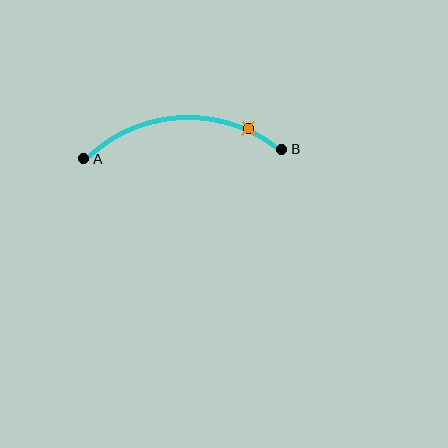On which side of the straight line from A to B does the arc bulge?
The arc bulges above the straight line connecting A and B.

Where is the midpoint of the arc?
The arc midpoint is the point on the curve farthest from the straight line joining A and B. It sits above that line.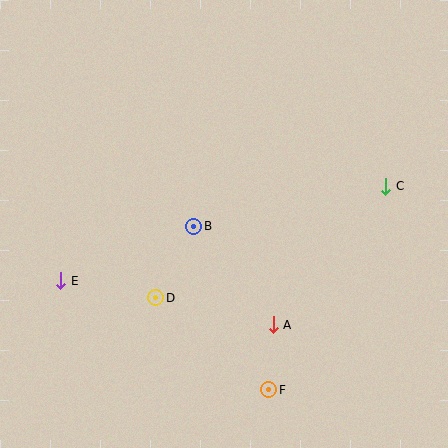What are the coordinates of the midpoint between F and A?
The midpoint between F and A is at (271, 357).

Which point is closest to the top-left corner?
Point E is closest to the top-left corner.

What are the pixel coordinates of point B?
Point B is at (194, 226).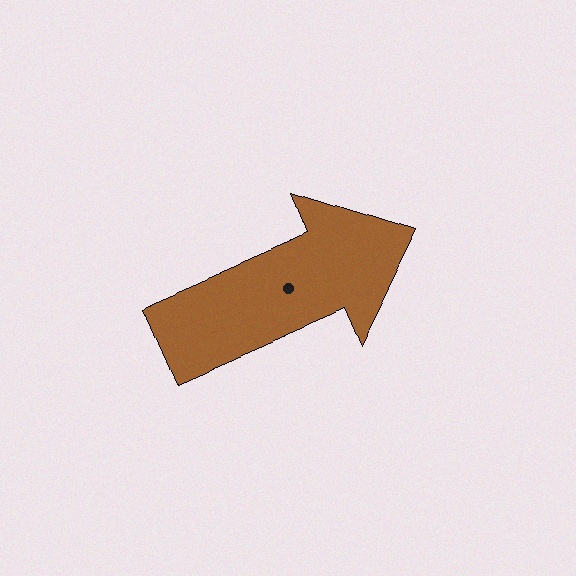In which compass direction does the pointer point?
Northeast.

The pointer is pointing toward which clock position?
Roughly 2 o'clock.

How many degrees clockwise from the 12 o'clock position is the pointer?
Approximately 67 degrees.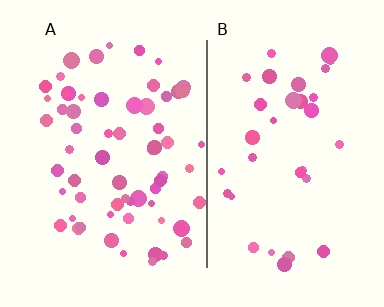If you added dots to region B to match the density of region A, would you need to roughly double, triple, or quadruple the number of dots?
Approximately double.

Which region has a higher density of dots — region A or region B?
A (the left).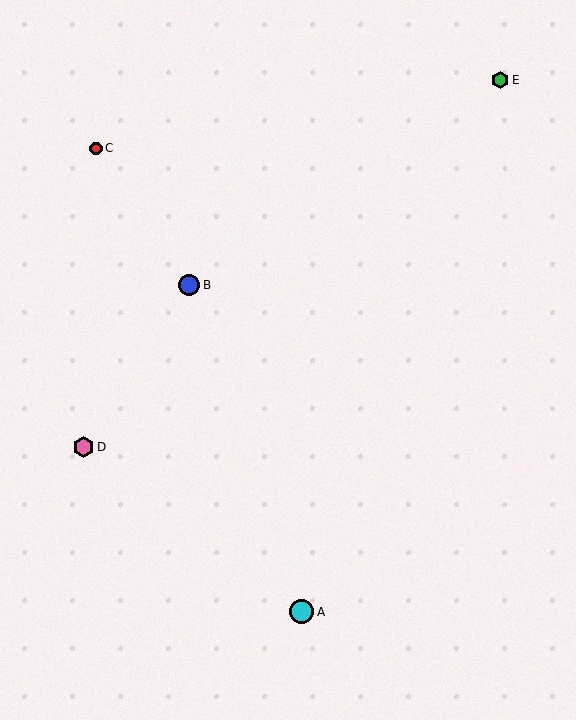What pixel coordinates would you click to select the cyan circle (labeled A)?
Click at (302, 612) to select the cyan circle A.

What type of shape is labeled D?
Shape D is a pink hexagon.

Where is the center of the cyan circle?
The center of the cyan circle is at (302, 612).